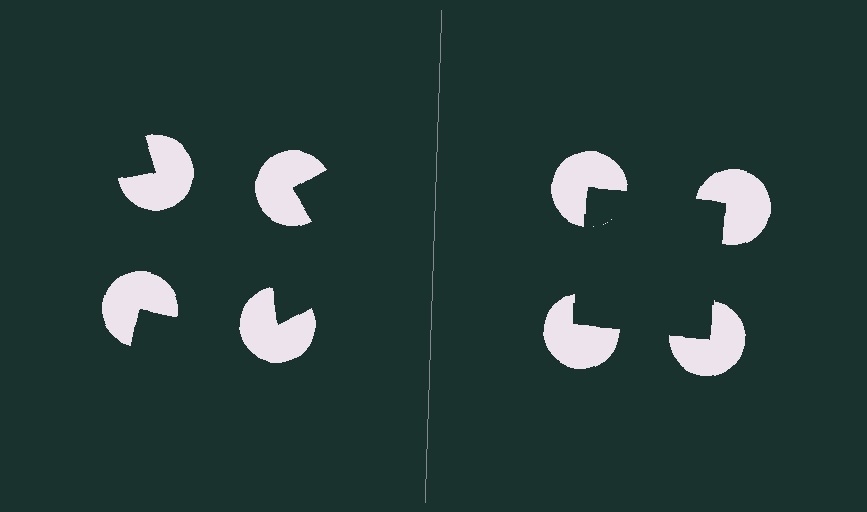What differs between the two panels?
The pac-man discs are positioned identically on both sides; only the wedge orientations differ. On the right they align to a square; on the left they are misaligned.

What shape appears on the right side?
An illusory square.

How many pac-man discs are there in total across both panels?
8 — 4 on each side.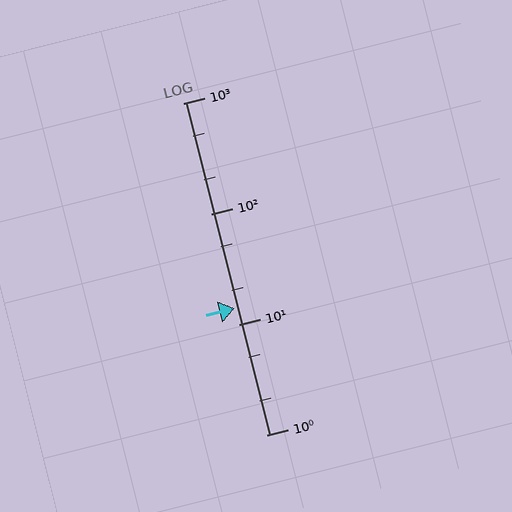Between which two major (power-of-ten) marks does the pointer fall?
The pointer is between 10 and 100.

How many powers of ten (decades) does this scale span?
The scale spans 3 decades, from 1 to 1000.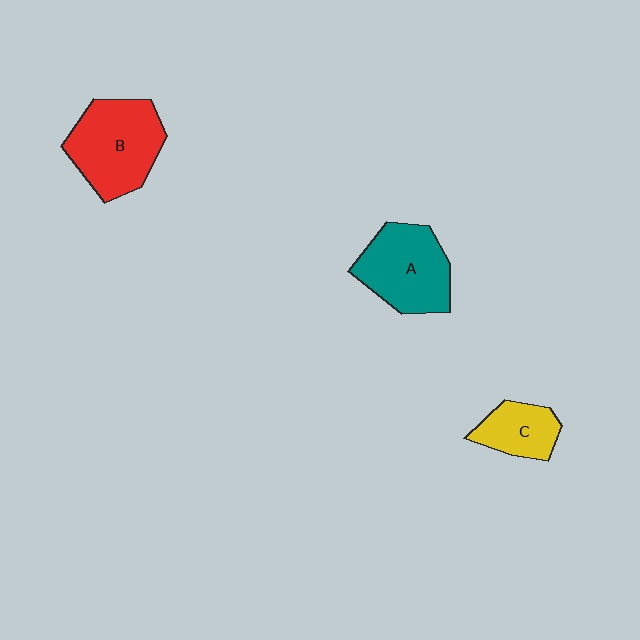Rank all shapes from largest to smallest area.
From largest to smallest: B (red), A (teal), C (yellow).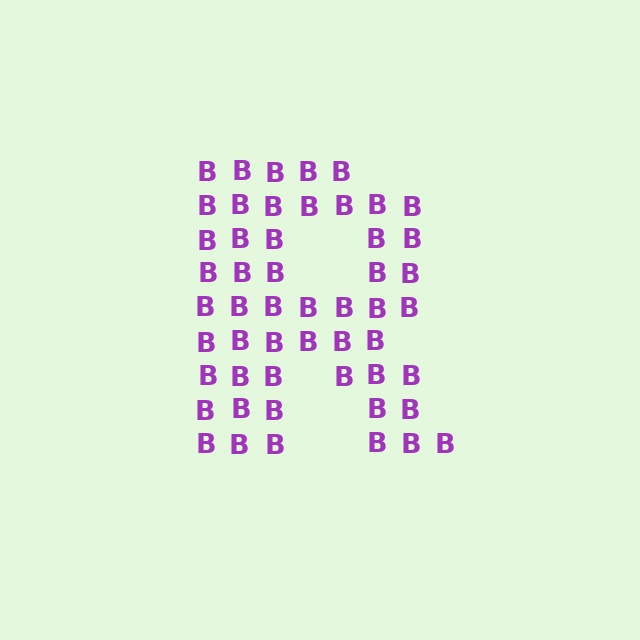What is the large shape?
The large shape is the letter R.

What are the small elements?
The small elements are letter B's.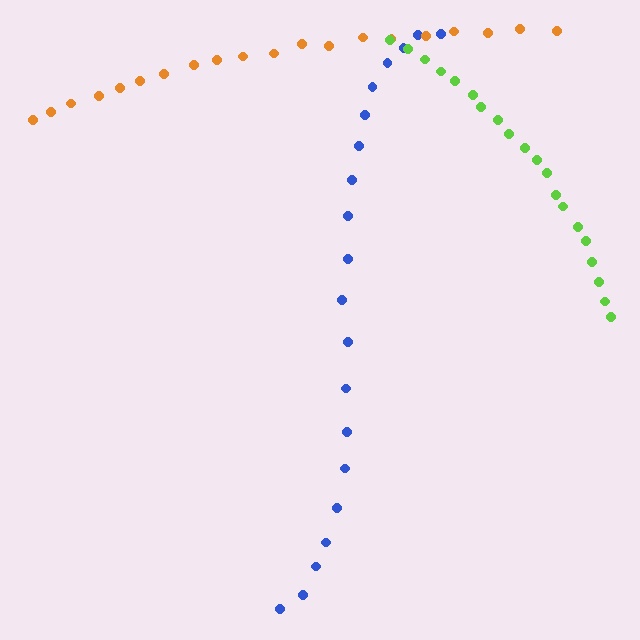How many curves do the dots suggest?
There are 3 distinct paths.